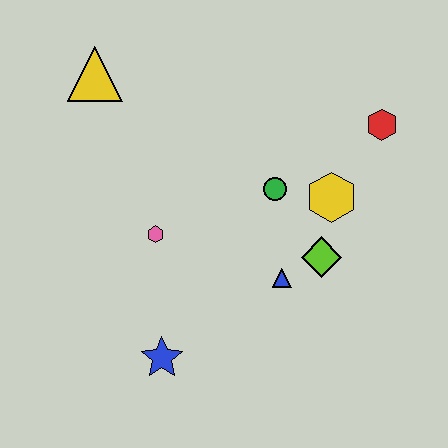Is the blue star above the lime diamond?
No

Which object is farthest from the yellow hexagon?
The yellow triangle is farthest from the yellow hexagon.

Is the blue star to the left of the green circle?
Yes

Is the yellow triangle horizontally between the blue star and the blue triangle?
No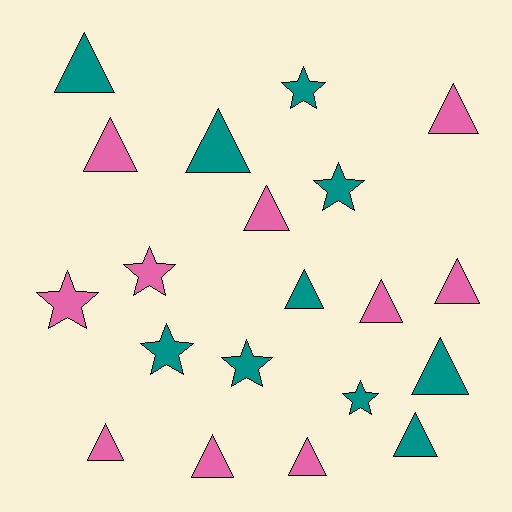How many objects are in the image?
There are 20 objects.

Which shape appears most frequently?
Triangle, with 13 objects.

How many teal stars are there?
There are 5 teal stars.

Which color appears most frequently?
Teal, with 10 objects.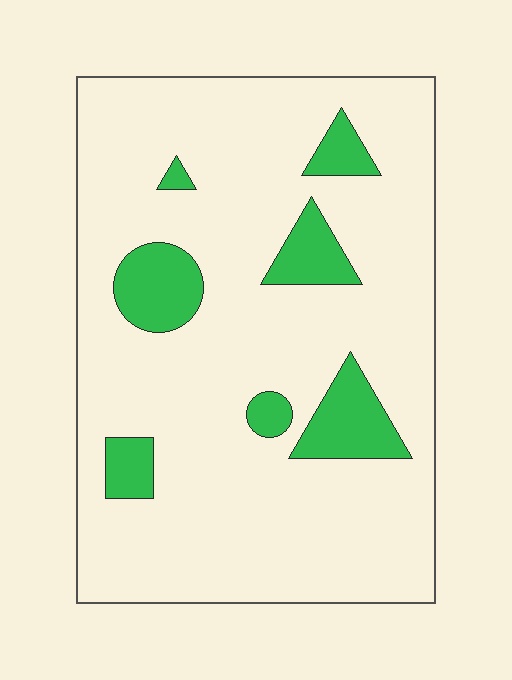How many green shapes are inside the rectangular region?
7.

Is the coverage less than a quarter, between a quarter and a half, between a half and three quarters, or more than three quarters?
Less than a quarter.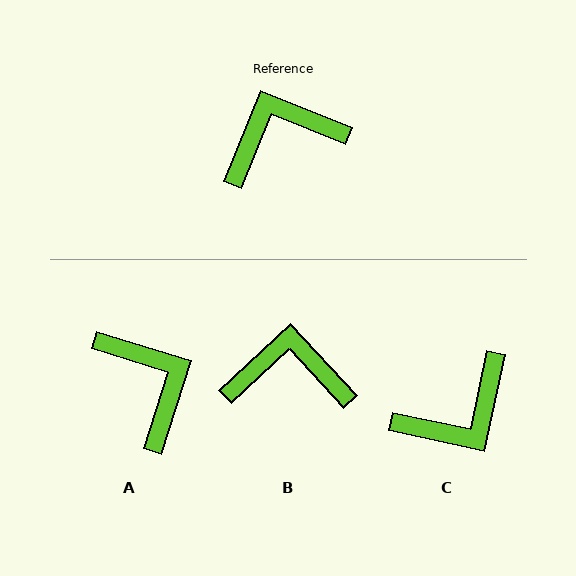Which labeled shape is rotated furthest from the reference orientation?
C, about 170 degrees away.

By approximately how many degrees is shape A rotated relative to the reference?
Approximately 85 degrees clockwise.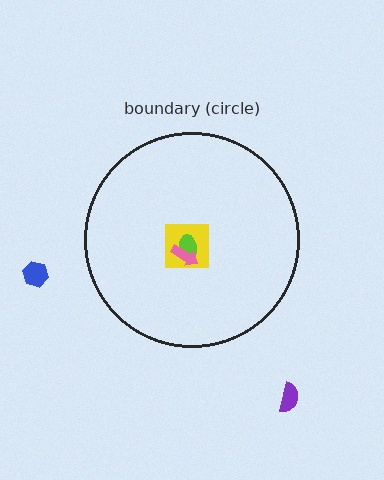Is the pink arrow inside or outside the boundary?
Inside.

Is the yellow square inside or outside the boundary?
Inside.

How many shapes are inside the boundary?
3 inside, 2 outside.